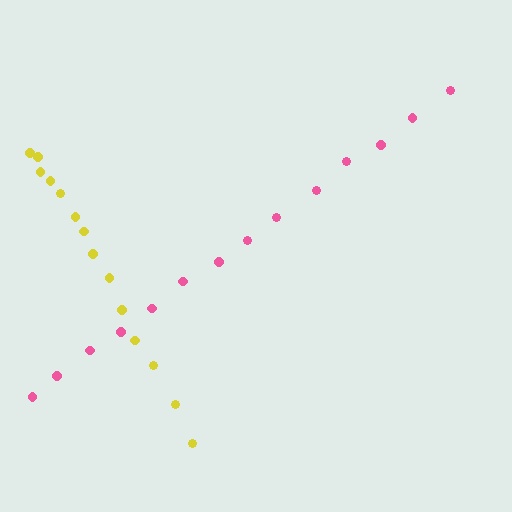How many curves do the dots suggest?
There are 2 distinct paths.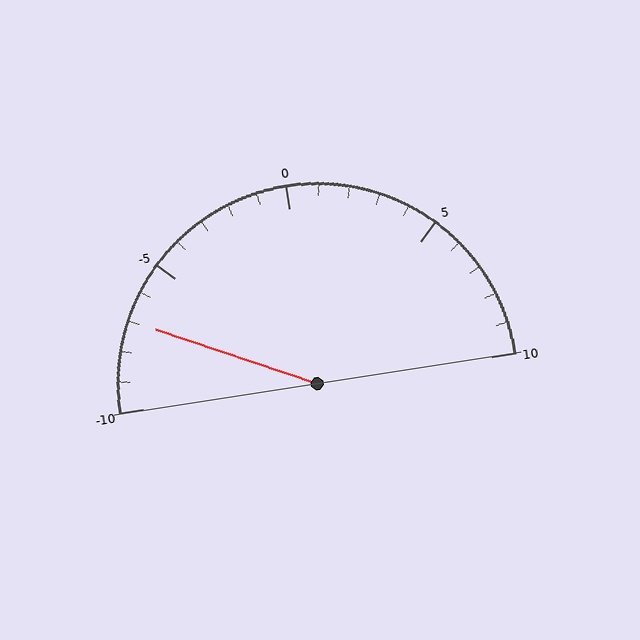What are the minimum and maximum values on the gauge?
The gauge ranges from -10 to 10.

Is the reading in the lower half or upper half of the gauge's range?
The reading is in the lower half of the range (-10 to 10).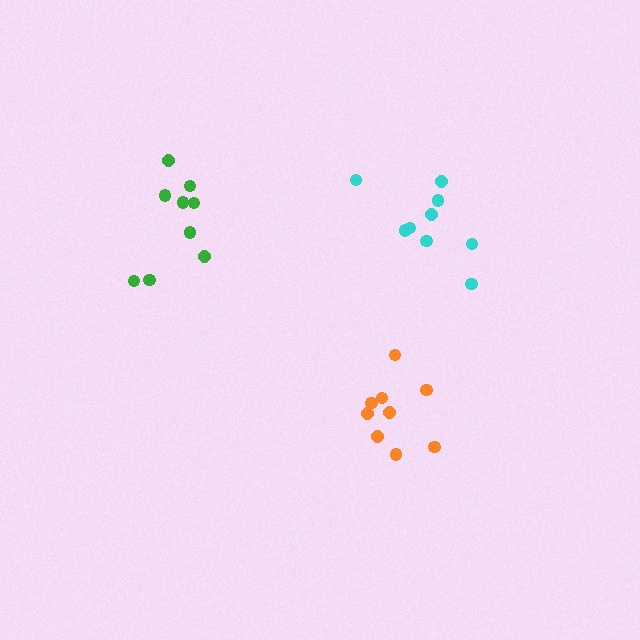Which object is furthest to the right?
The cyan cluster is rightmost.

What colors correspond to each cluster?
The clusters are colored: orange, green, cyan.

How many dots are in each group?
Group 1: 9 dots, Group 2: 9 dots, Group 3: 9 dots (27 total).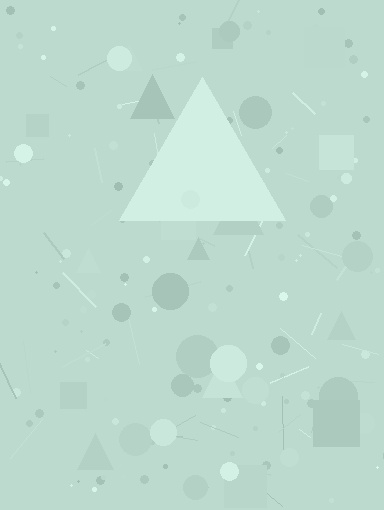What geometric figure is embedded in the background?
A triangle is embedded in the background.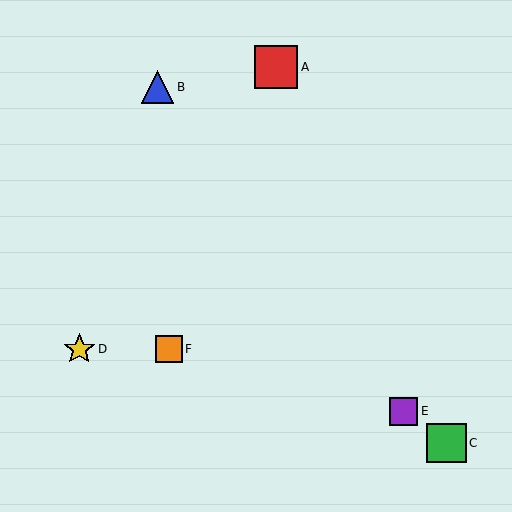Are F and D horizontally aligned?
Yes, both are at y≈349.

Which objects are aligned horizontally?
Objects D, F are aligned horizontally.